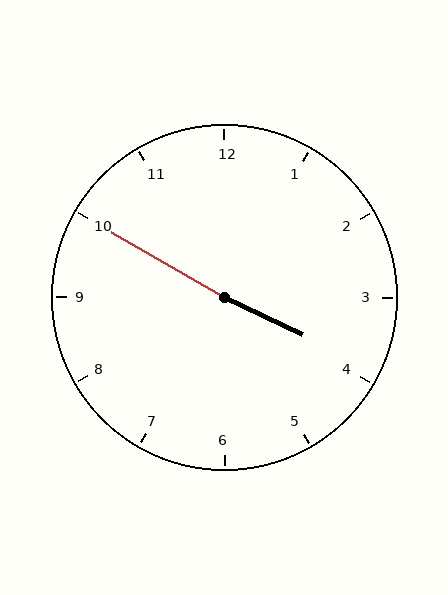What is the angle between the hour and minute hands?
Approximately 175 degrees.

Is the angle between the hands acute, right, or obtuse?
It is obtuse.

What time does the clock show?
3:50.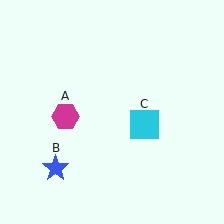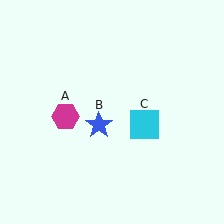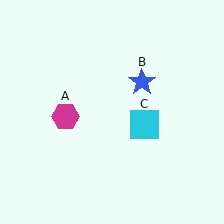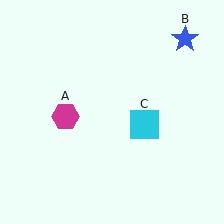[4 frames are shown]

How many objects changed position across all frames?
1 object changed position: blue star (object B).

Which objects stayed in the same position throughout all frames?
Magenta hexagon (object A) and cyan square (object C) remained stationary.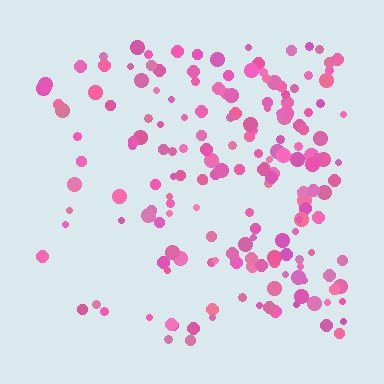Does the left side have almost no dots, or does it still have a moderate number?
Still a moderate number, just noticeably fewer than the right.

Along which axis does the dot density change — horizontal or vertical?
Horizontal.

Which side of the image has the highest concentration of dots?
The right.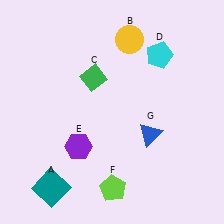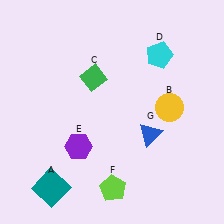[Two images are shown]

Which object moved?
The yellow circle (B) moved down.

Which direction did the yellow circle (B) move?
The yellow circle (B) moved down.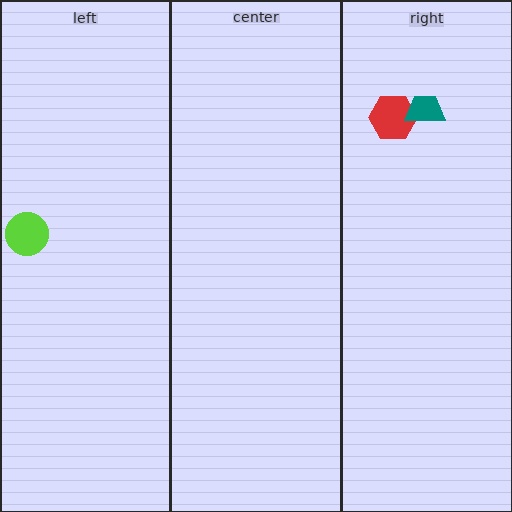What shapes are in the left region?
The lime circle.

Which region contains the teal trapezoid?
The right region.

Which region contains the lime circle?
The left region.